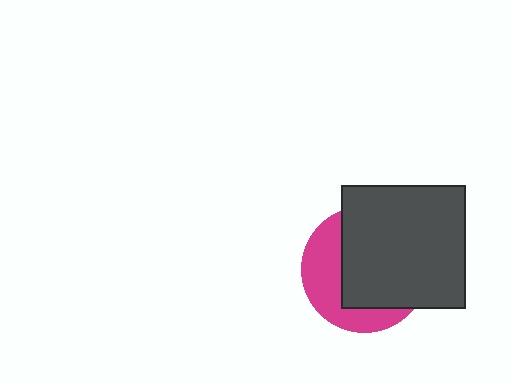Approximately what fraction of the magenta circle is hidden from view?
Roughly 62% of the magenta circle is hidden behind the dark gray square.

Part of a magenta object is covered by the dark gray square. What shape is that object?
It is a circle.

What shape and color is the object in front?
The object in front is a dark gray square.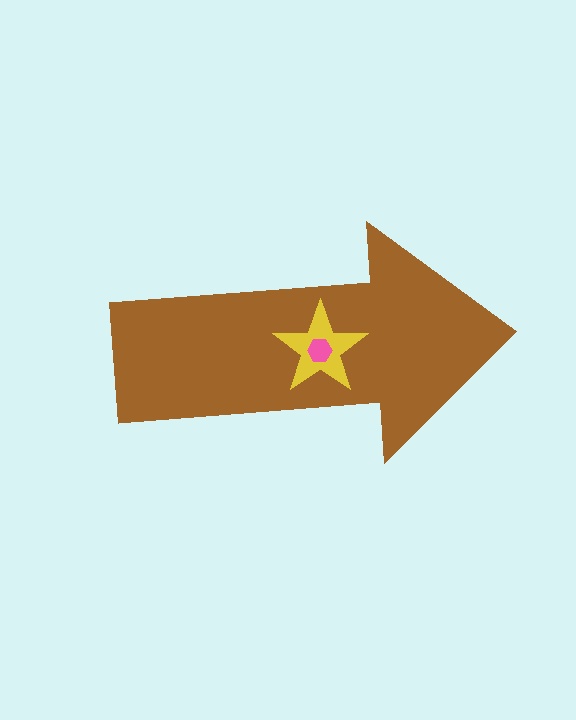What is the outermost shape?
The brown arrow.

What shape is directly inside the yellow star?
The pink hexagon.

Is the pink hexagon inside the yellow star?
Yes.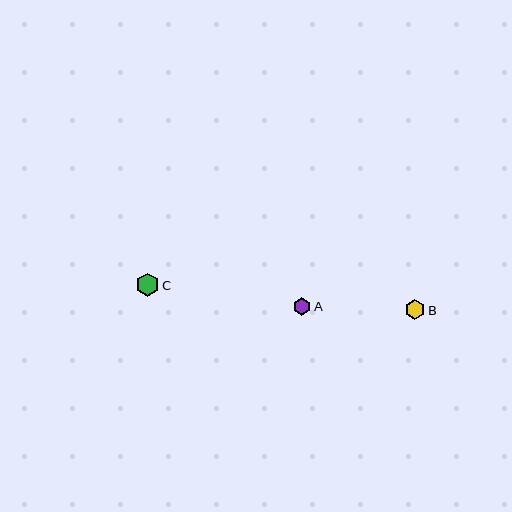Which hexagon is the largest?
Hexagon C is the largest with a size of approximately 23 pixels.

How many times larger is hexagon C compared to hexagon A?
Hexagon C is approximately 1.4 times the size of hexagon A.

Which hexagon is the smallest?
Hexagon A is the smallest with a size of approximately 17 pixels.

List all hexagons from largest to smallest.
From largest to smallest: C, B, A.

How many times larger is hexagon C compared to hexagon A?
Hexagon C is approximately 1.4 times the size of hexagon A.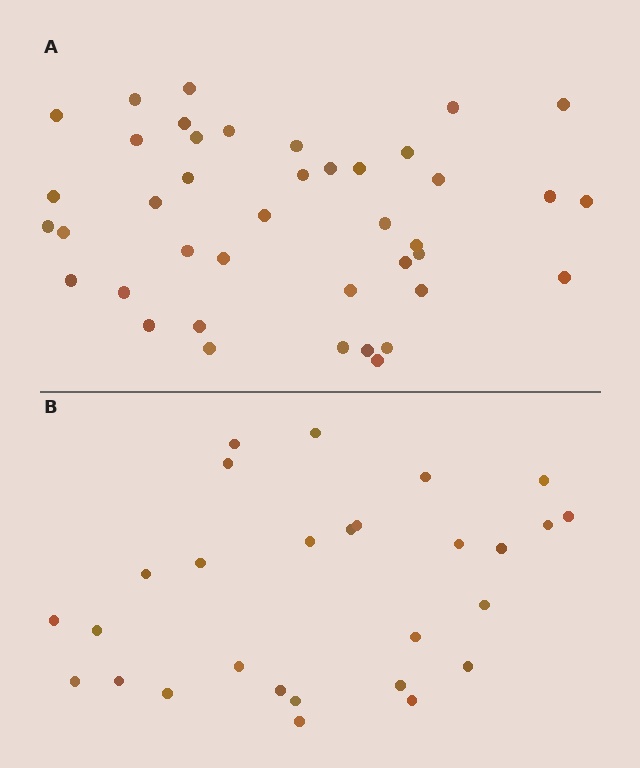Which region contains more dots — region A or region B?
Region A (the top region) has more dots.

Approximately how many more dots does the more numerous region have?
Region A has approximately 15 more dots than region B.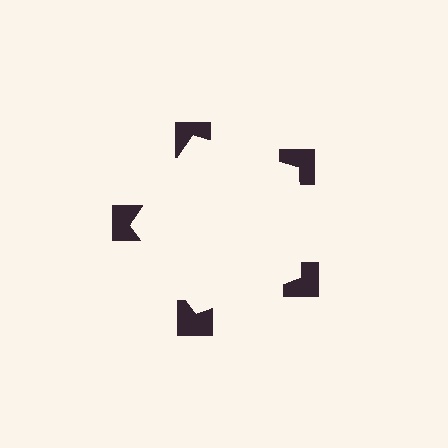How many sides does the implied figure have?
5 sides.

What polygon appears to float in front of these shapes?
An illusory pentagon — its edges are inferred from the aligned wedge cuts in the notched squares, not physically drawn.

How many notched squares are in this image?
There are 5 — one at each vertex of the illusory pentagon.